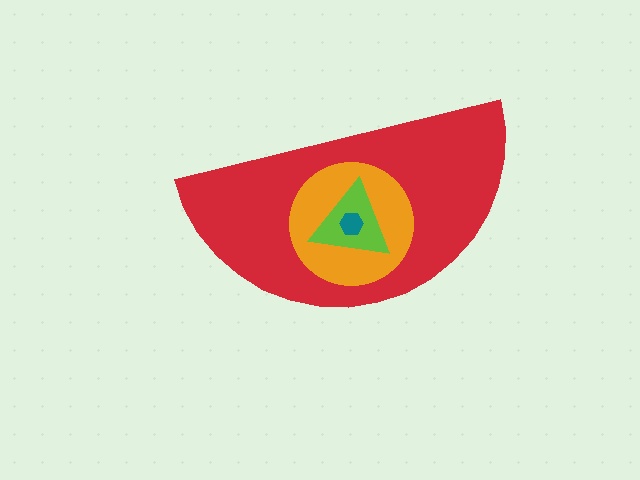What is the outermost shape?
The red semicircle.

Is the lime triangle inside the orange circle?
Yes.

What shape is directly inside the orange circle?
The lime triangle.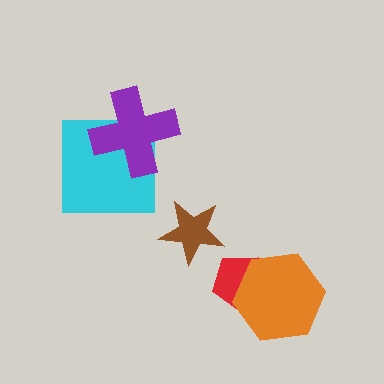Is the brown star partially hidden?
No, no other shape covers it.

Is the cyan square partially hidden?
Yes, it is partially covered by another shape.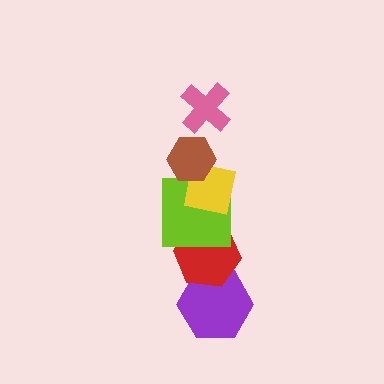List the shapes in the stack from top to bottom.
From top to bottom: the pink cross, the brown hexagon, the yellow square, the lime square, the red hexagon, the purple hexagon.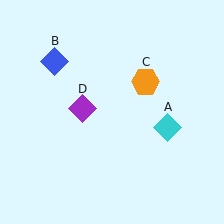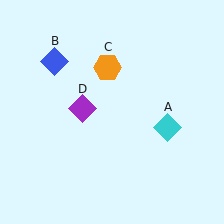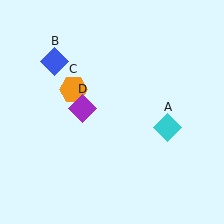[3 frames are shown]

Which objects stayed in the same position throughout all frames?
Cyan diamond (object A) and blue diamond (object B) and purple diamond (object D) remained stationary.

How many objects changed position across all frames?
1 object changed position: orange hexagon (object C).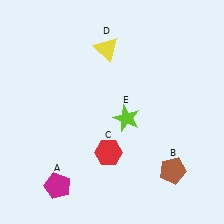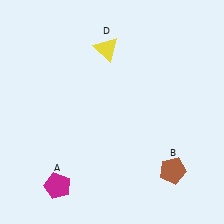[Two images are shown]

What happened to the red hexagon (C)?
The red hexagon (C) was removed in Image 2. It was in the bottom-left area of Image 1.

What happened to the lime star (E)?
The lime star (E) was removed in Image 2. It was in the bottom-right area of Image 1.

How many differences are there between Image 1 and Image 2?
There are 2 differences between the two images.